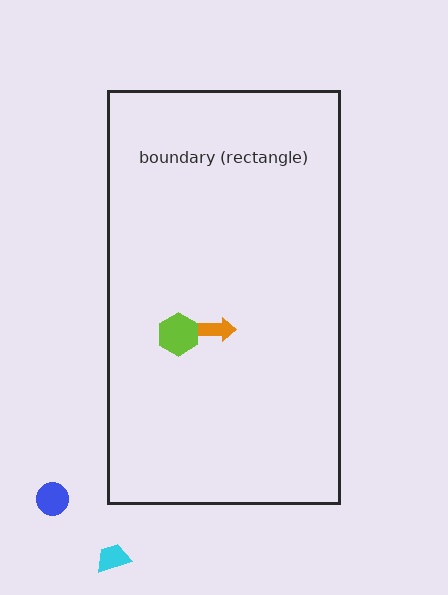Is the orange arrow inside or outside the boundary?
Inside.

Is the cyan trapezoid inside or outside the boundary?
Outside.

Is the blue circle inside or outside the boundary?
Outside.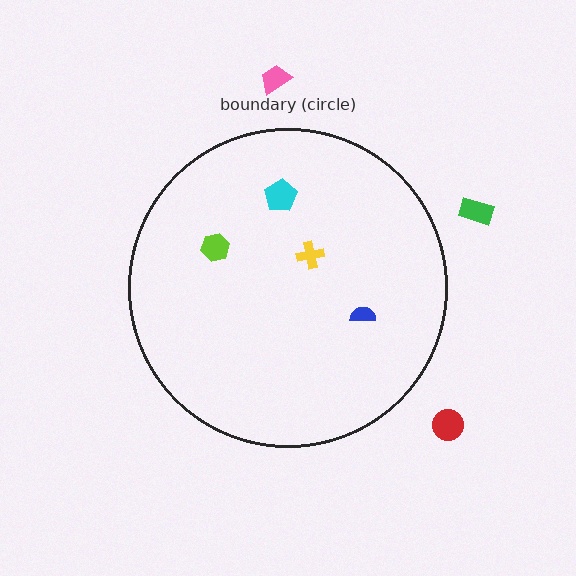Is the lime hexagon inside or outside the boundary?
Inside.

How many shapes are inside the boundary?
4 inside, 3 outside.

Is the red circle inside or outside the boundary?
Outside.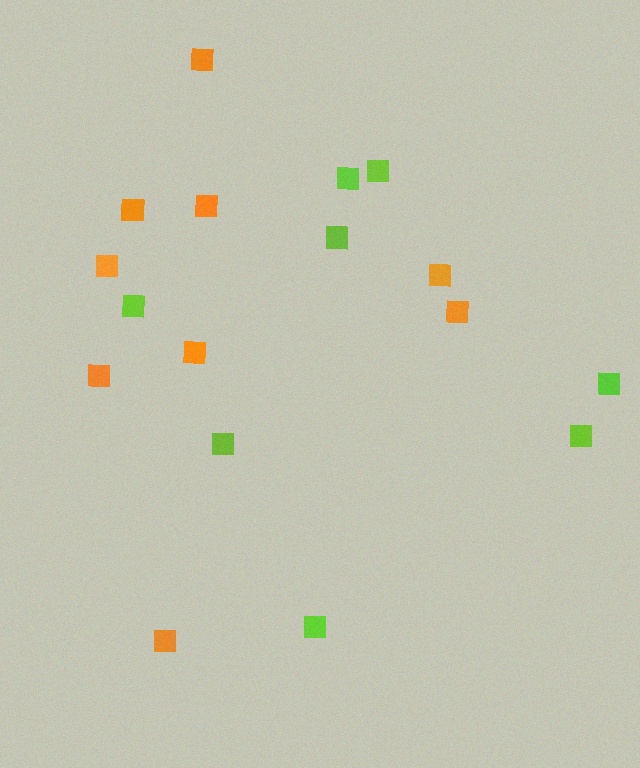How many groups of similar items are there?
There are 2 groups: one group of orange squares (9) and one group of lime squares (8).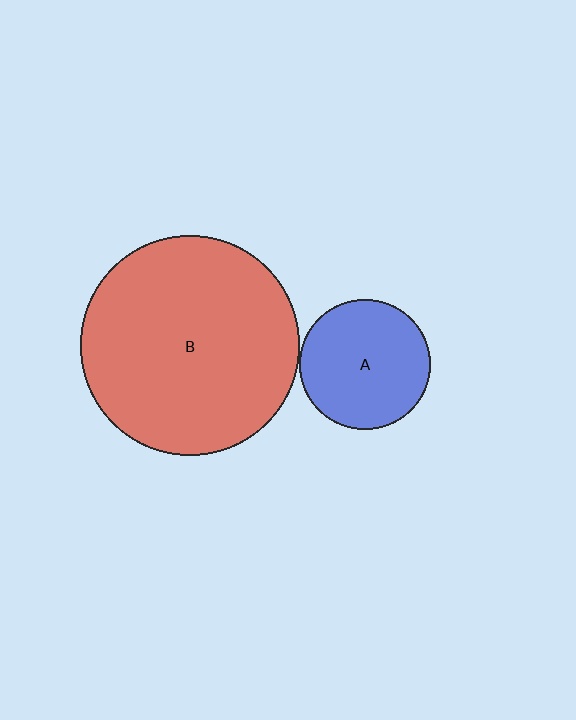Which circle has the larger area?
Circle B (red).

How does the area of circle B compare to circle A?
Approximately 2.8 times.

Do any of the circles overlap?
No, none of the circles overlap.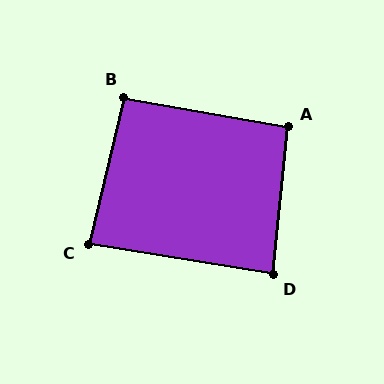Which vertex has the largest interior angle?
A, at approximately 95 degrees.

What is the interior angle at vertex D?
Approximately 86 degrees (approximately right).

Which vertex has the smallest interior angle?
C, at approximately 85 degrees.